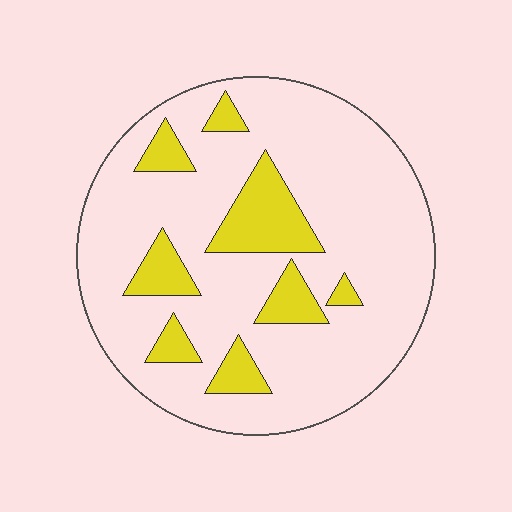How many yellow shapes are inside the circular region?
8.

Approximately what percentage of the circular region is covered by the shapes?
Approximately 20%.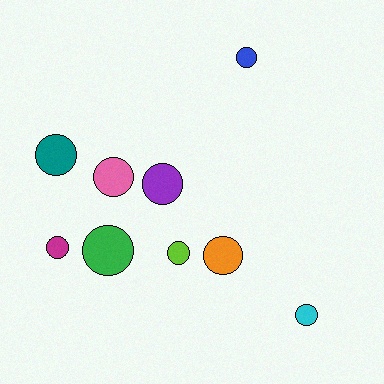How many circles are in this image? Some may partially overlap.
There are 9 circles.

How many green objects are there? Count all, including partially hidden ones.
There is 1 green object.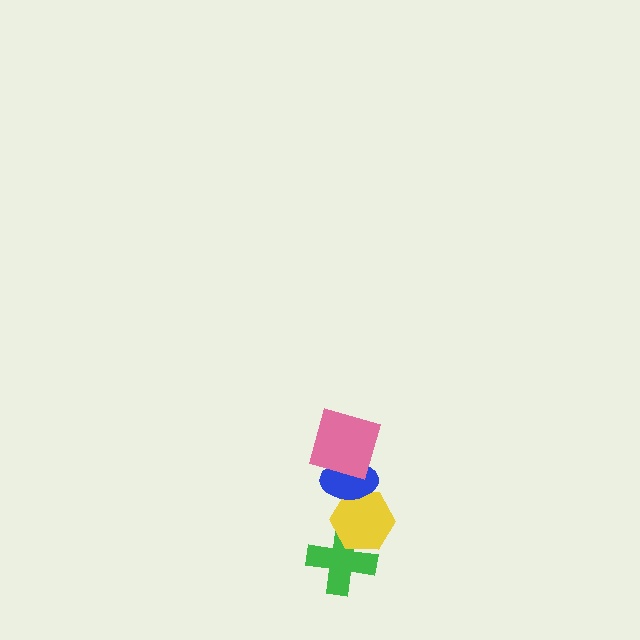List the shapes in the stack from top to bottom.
From top to bottom: the pink square, the blue ellipse, the yellow hexagon, the green cross.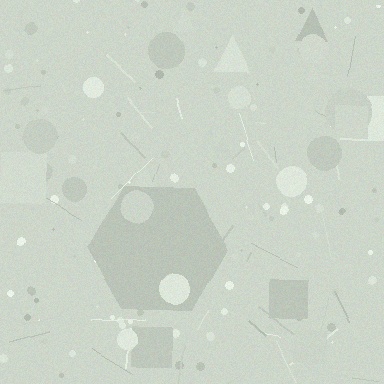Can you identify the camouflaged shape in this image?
The camouflaged shape is a hexagon.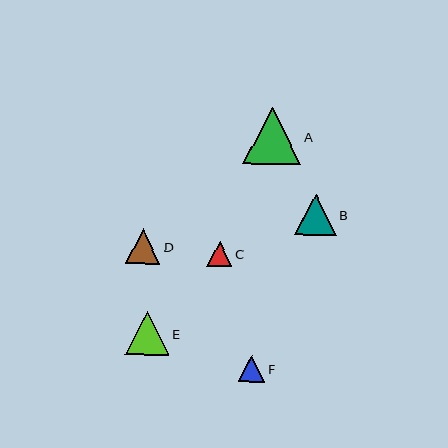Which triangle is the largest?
Triangle A is the largest with a size of approximately 57 pixels.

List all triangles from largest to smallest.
From largest to smallest: A, E, B, D, F, C.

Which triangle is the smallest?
Triangle C is the smallest with a size of approximately 25 pixels.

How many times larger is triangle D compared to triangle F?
Triangle D is approximately 1.3 times the size of triangle F.